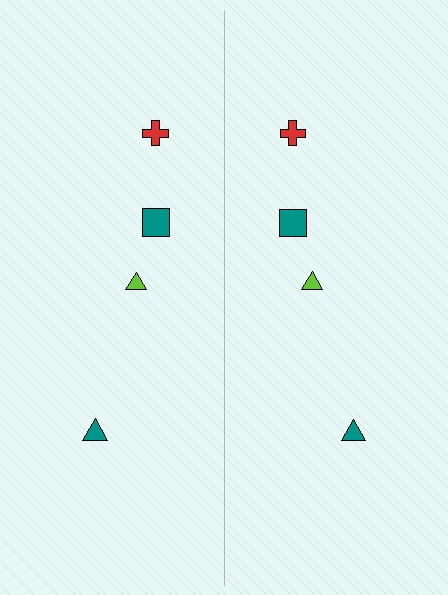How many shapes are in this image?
There are 8 shapes in this image.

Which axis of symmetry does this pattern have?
The pattern has a vertical axis of symmetry running through the center of the image.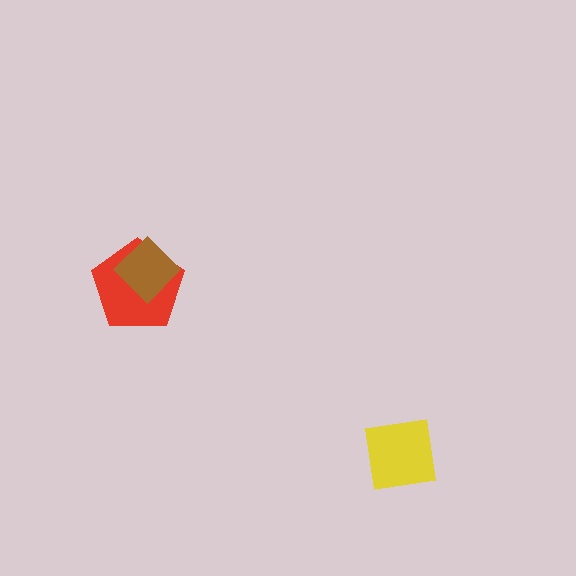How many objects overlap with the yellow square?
0 objects overlap with the yellow square.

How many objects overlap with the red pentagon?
1 object overlaps with the red pentagon.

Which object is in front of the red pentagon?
The brown diamond is in front of the red pentagon.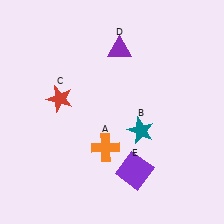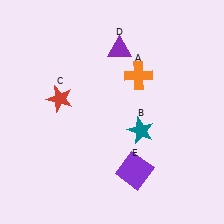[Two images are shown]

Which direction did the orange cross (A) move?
The orange cross (A) moved up.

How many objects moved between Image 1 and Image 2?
1 object moved between the two images.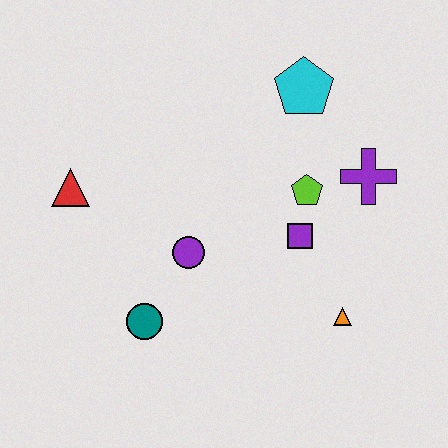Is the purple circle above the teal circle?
Yes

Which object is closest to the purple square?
The lime pentagon is closest to the purple square.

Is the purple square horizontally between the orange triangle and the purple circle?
Yes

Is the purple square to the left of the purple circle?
No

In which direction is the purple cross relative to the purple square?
The purple cross is to the right of the purple square.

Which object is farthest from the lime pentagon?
The red triangle is farthest from the lime pentagon.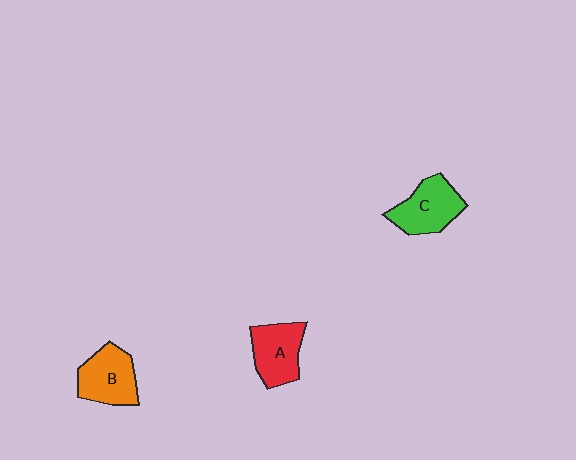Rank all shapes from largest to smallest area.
From largest to smallest: C (green), B (orange), A (red).